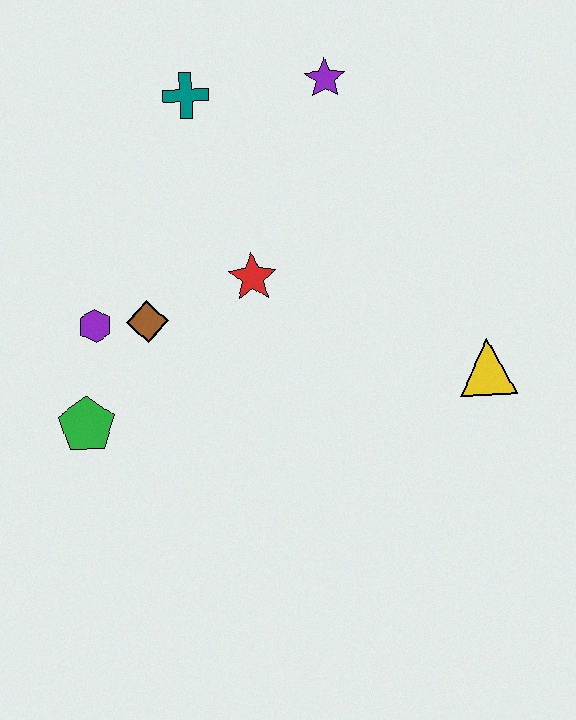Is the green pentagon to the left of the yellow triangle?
Yes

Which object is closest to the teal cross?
The purple star is closest to the teal cross.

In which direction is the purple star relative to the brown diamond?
The purple star is above the brown diamond.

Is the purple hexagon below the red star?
Yes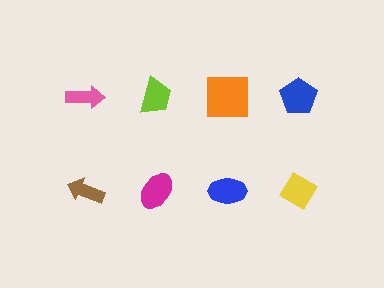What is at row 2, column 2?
A magenta ellipse.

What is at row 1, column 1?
A pink arrow.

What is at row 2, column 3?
A blue ellipse.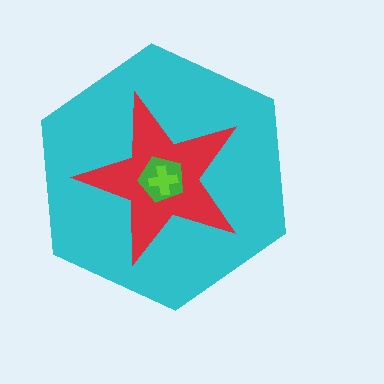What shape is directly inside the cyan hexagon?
The red star.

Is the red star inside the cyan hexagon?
Yes.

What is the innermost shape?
The lime cross.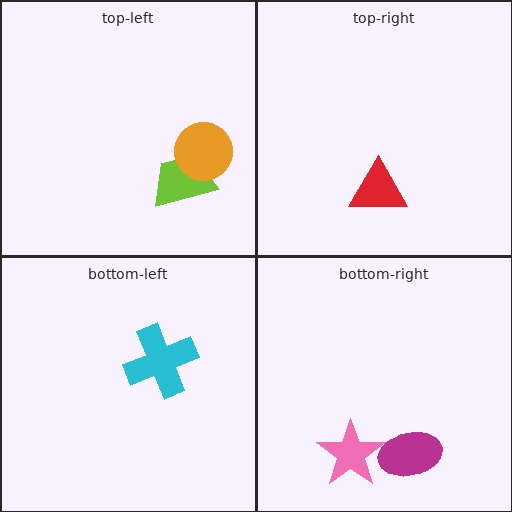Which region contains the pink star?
The bottom-right region.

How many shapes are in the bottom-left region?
1.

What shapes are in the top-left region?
The lime trapezoid, the orange circle.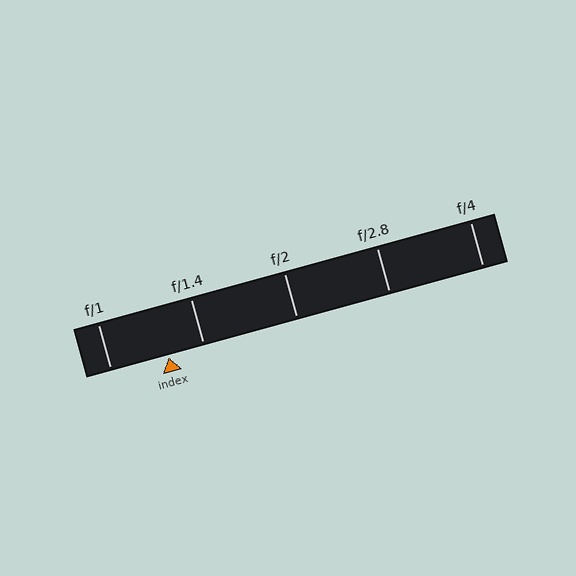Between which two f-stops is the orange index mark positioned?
The index mark is between f/1 and f/1.4.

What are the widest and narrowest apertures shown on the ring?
The widest aperture shown is f/1 and the narrowest is f/4.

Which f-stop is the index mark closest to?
The index mark is closest to f/1.4.